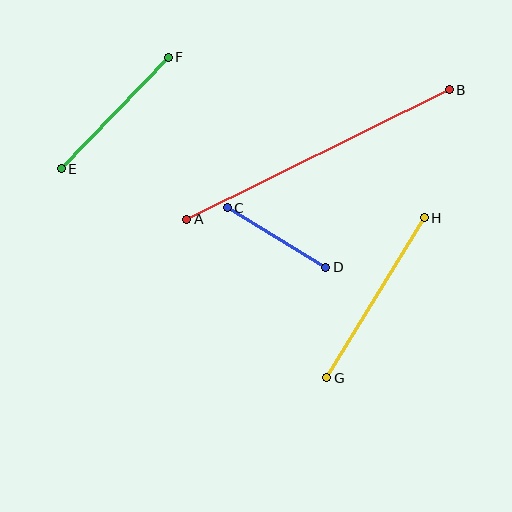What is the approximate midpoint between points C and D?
The midpoint is at approximately (277, 238) pixels.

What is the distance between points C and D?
The distance is approximately 115 pixels.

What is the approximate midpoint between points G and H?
The midpoint is at approximately (375, 298) pixels.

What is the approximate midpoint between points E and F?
The midpoint is at approximately (115, 113) pixels.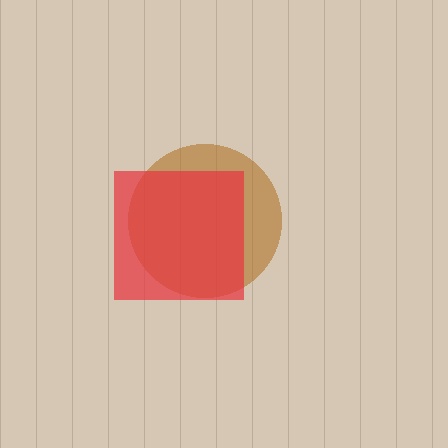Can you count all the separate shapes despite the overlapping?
Yes, there are 2 separate shapes.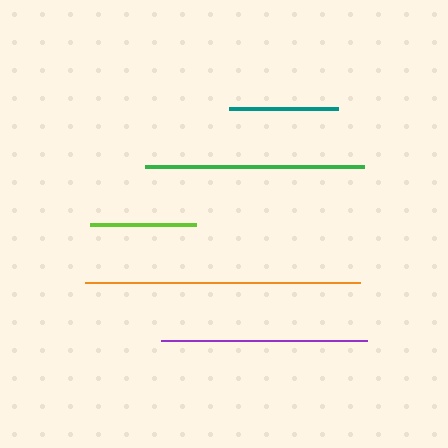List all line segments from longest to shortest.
From longest to shortest: orange, green, purple, teal, lime.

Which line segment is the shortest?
The lime line is the shortest at approximately 106 pixels.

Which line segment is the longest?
The orange line is the longest at approximately 275 pixels.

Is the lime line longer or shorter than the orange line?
The orange line is longer than the lime line.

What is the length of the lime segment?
The lime segment is approximately 106 pixels long.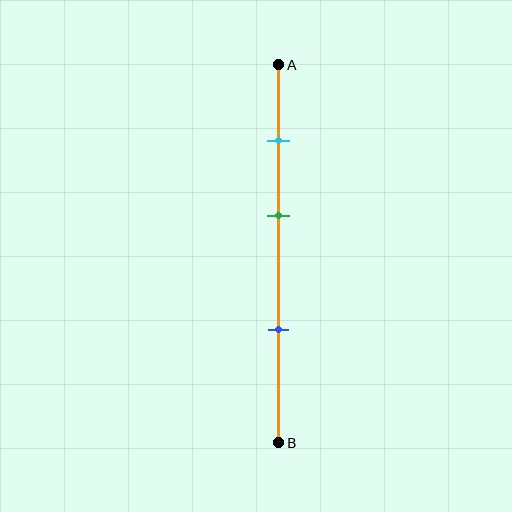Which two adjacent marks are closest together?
The cyan and green marks are the closest adjacent pair.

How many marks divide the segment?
There are 3 marks dividing the segment.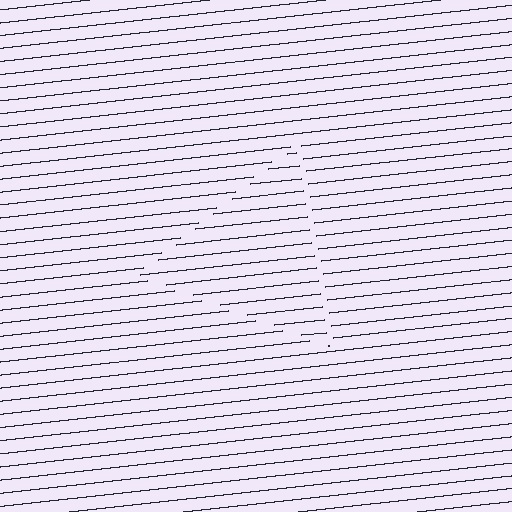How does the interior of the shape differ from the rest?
The interior of the shape contains the same grating, shifted by half a period — the contour is defined by the phase discontinuity where line-ends from the inner and outer gratings abut.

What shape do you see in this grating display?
An illusory triangle. The interior of the shape contains the same grating, shifted by half a period — the contour is defined by the phase discontinuity where line-ends from the inner and outer gratings abut.